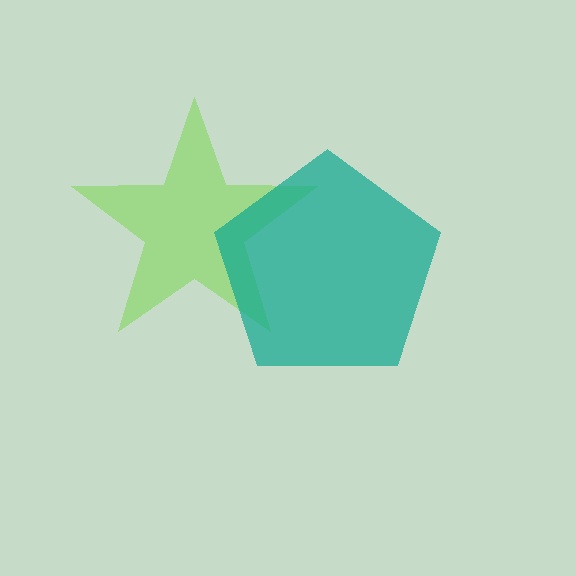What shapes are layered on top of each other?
The layered shapes are: a lime star, a teal pentagon.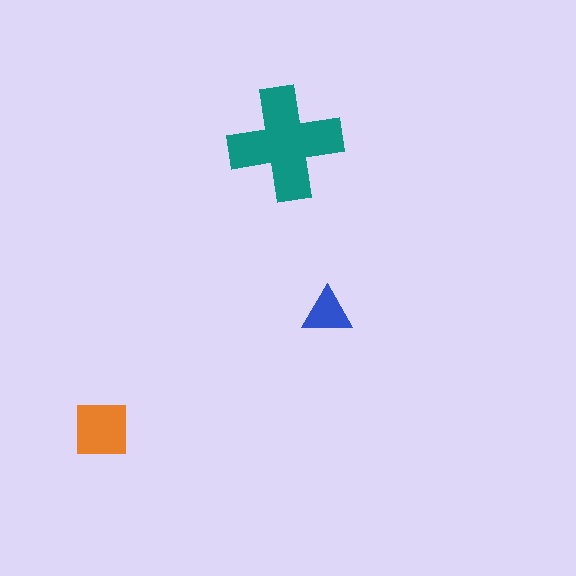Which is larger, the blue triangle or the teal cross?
The teal cross.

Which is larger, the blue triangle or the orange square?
The orange square.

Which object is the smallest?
The blue triangle.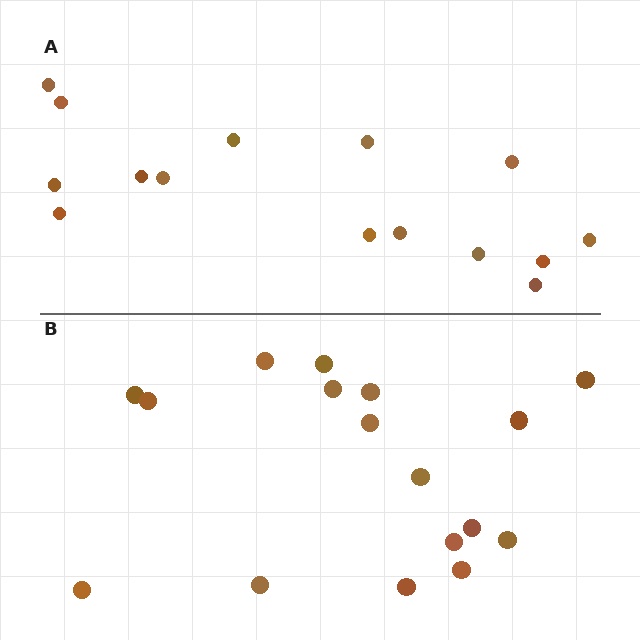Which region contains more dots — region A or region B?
Region B (the bottom region) has more dots.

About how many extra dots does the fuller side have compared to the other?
Region B has just a few more — roughly 2 or 3 more dots than region A.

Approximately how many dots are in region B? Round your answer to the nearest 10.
About 20 dots. (The exact count is 17, which rounds to 20.)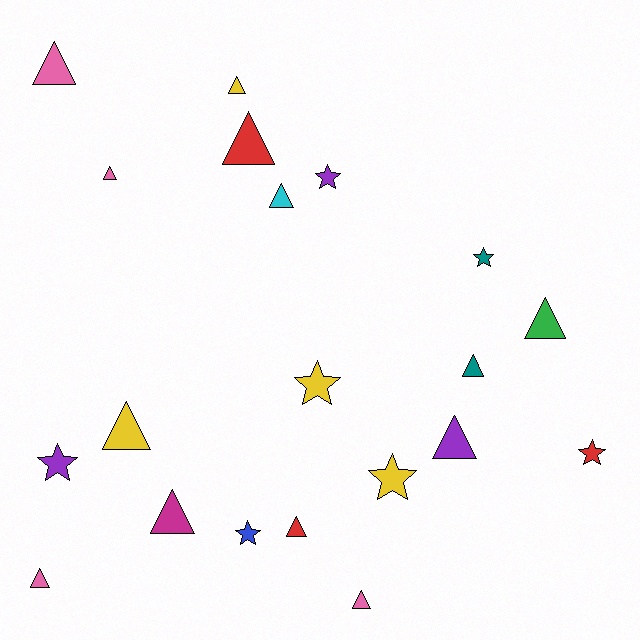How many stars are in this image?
There are 7 stars.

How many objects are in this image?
There are 20 objects.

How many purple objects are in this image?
There are 3 purple objects.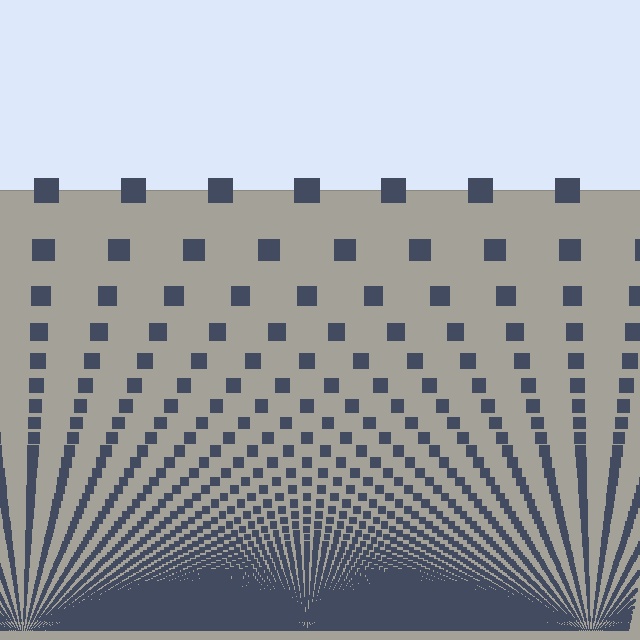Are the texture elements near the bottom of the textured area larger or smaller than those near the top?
Smaller. The gradient is inverted — elements near the bottom are smaller and denser.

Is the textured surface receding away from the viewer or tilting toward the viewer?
The surface appears to tilt toward the viewer. Texture elements get larger and sparser toward the top.